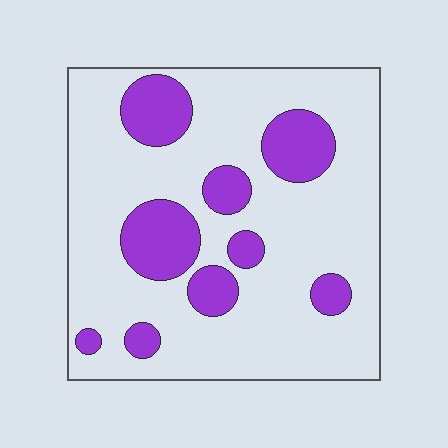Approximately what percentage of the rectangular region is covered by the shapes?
Approximately 20%.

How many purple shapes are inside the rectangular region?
9.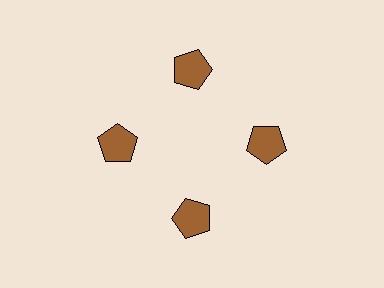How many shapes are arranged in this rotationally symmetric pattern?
There are 4 shapes, arranged in 4 groups of 1.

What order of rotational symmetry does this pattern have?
This pattern has 4-fold rotational symmetry.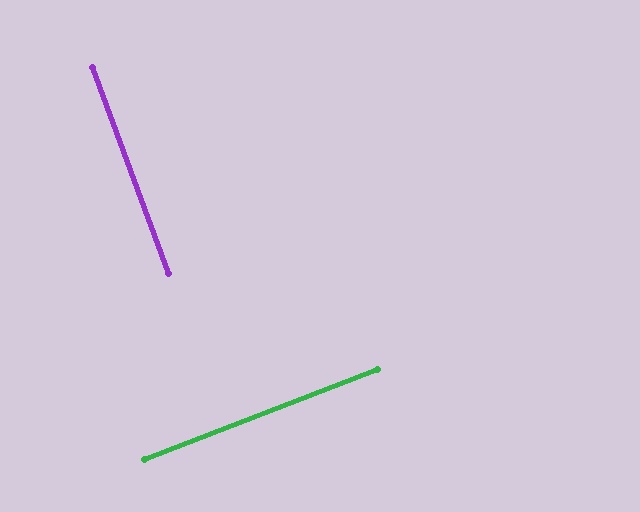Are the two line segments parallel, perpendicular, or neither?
Perpendicular — they meet at approximately 89°.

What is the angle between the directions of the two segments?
Approximately 89 degrees.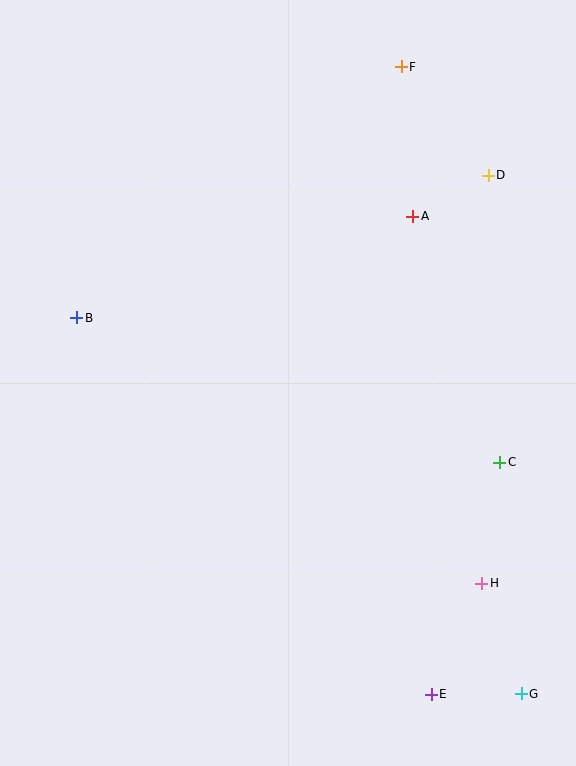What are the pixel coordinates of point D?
Point D is at (488, 175).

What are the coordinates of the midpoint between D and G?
The midpoint between D and G is at (505, 435).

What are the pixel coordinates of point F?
Point F is at (401, 67).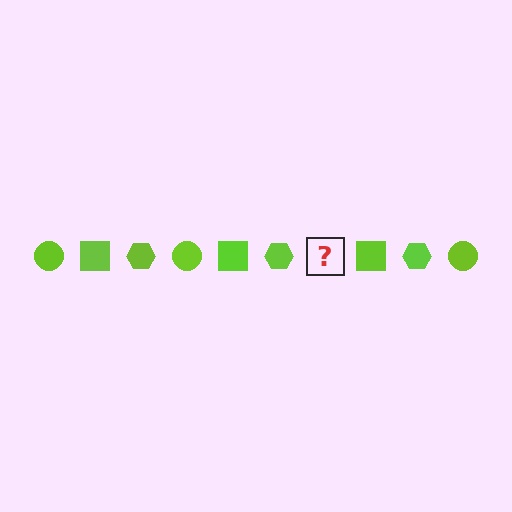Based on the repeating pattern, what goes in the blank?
The blank should be a lime circle.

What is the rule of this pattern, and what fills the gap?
The rule is that the pattern cycles through circle, square, hexagon shapes in lime. The gap should be filled with a lime circle.